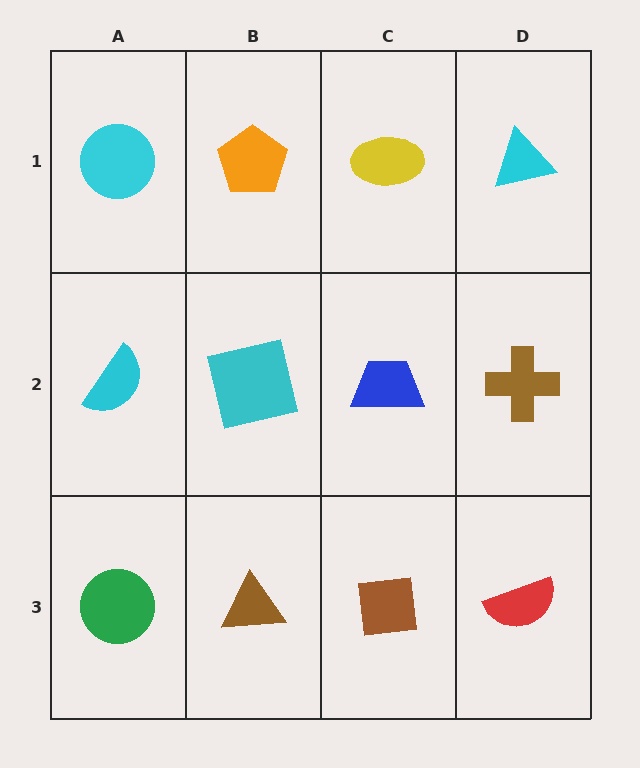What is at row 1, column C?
A yellow ellipse.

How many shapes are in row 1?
4 shapes.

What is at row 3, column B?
A brown triangle.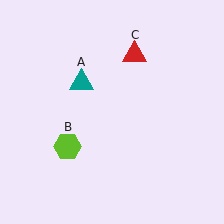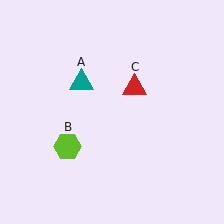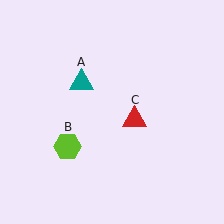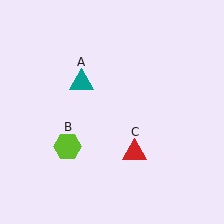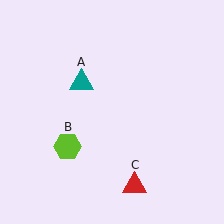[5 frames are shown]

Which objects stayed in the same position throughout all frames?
Teal triangle (object A) and lime hexagon (object B) remained stationary.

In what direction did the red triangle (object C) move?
The red triangle (object C) moved down.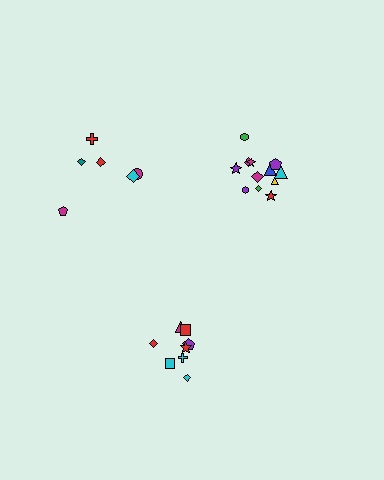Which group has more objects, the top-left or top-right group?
The top-right group.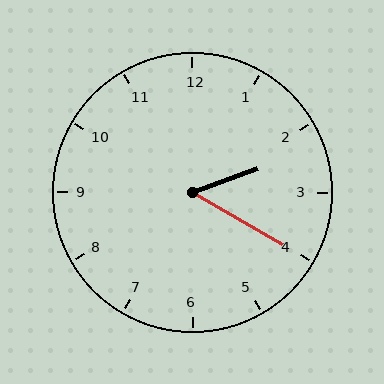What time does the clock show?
2:20.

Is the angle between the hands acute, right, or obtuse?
It is acute.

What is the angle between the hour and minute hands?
Approximately 50 degrees.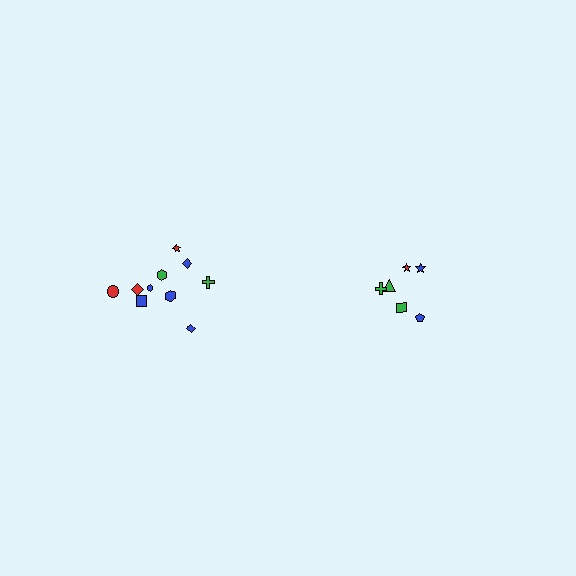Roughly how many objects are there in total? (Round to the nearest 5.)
Roughly 15 objects in total.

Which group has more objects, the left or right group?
The left group.